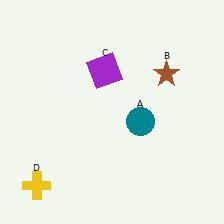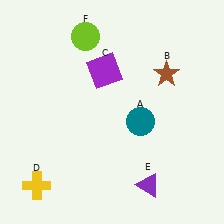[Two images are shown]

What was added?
A purple triangle (E), a lime circle (F) were added in Image 2.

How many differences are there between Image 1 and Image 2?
There are 2 differences between the two images.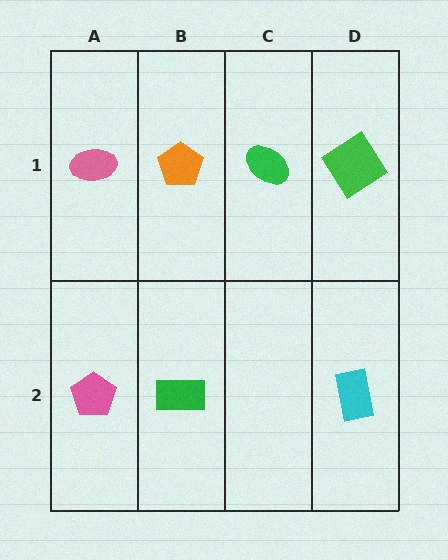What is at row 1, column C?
A green ellipse.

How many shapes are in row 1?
4 shapes.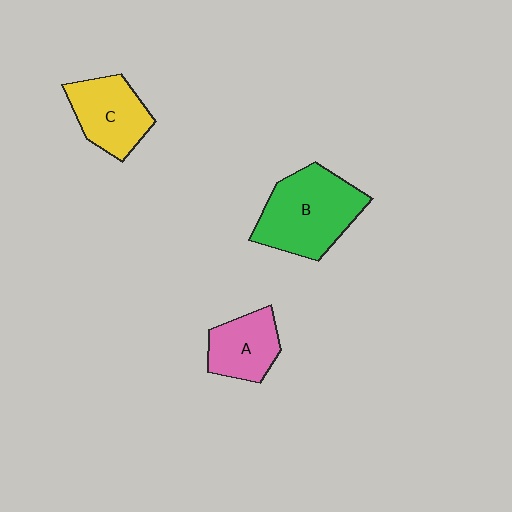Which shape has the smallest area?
Shape A (pink).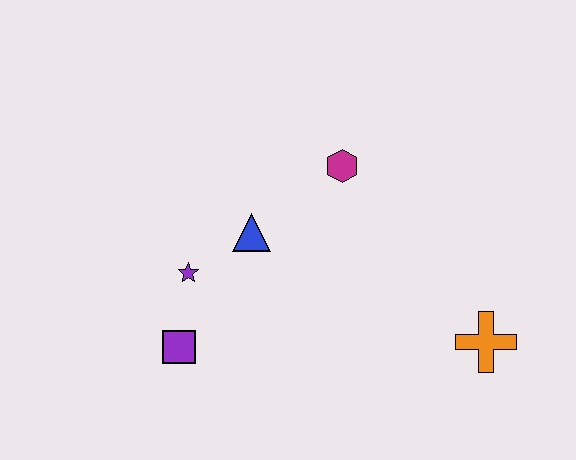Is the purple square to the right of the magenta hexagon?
No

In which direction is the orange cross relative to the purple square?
The orange cross is to the right of the purple square.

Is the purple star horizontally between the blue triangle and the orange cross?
No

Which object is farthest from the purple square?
The orange cross is farthest from the purple square.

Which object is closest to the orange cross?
The magenta hexagon is closest to the orange cross.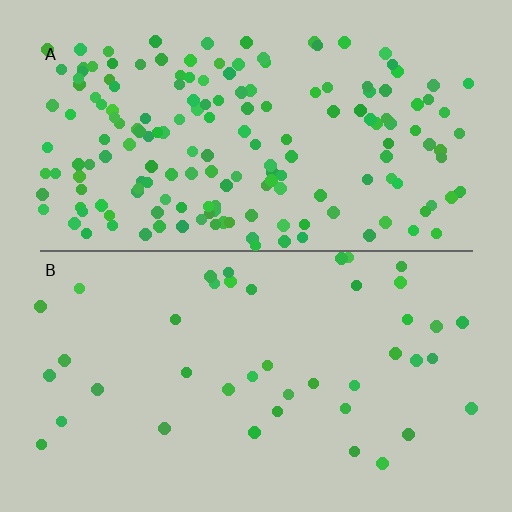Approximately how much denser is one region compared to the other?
Approximately 4.2× — region A over region B.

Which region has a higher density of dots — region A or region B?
A (the top).